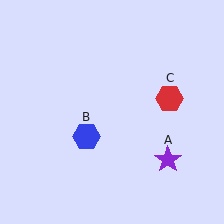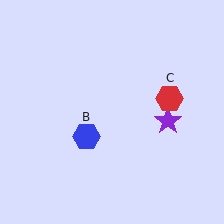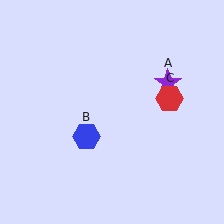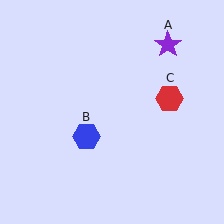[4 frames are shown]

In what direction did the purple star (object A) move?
The purple star (object A) moved up.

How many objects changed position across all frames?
1 object changed position: purple star (object A).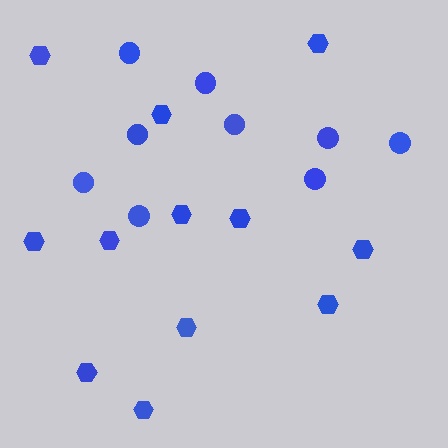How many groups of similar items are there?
There are 2 groups: one group of circles (9) and one group of hexagons (12).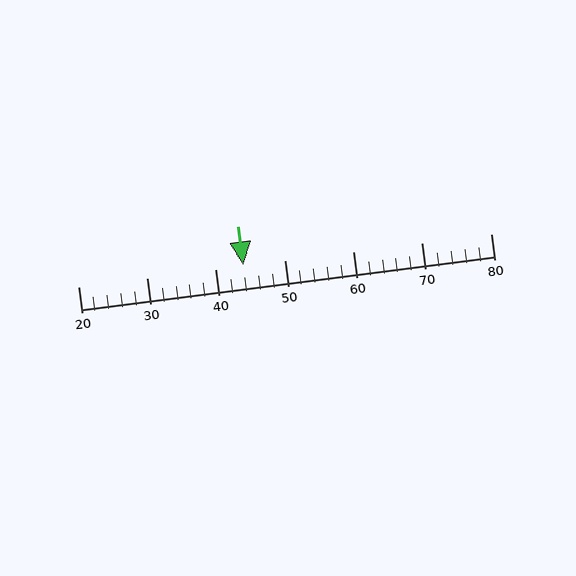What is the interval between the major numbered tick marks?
The major tick marks are spaced 10 units apart.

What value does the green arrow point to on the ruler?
The green arrow points to approximately 44.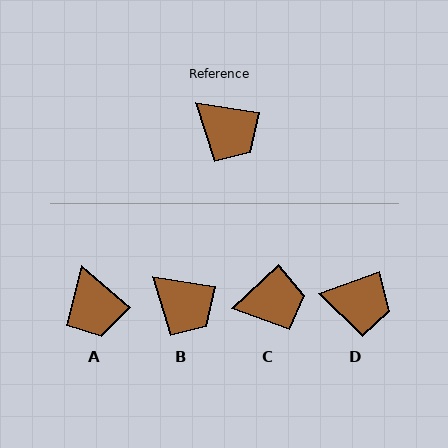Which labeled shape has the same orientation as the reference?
B.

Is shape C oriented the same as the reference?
No, it is off by about 52 degrees.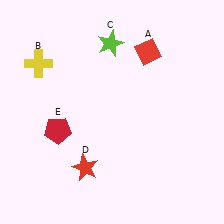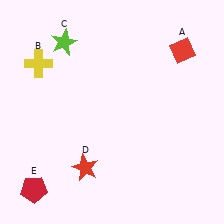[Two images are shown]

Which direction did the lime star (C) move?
The lime star (C) moved left.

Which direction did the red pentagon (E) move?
The red pentagon (E) moved down.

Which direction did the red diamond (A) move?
The red diamond (A) moved right.